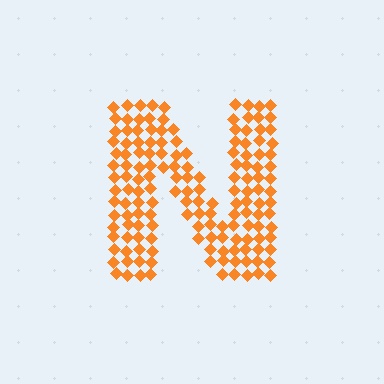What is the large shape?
The large shape is the letter N.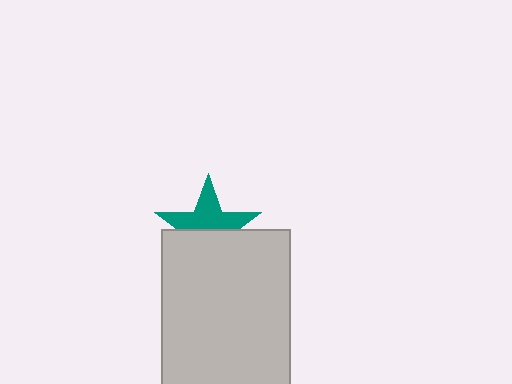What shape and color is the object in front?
The object in front is a light gray rectangle.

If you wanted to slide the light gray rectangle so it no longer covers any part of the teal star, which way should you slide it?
Slide it down — that is the most direct way to separate the two shapes.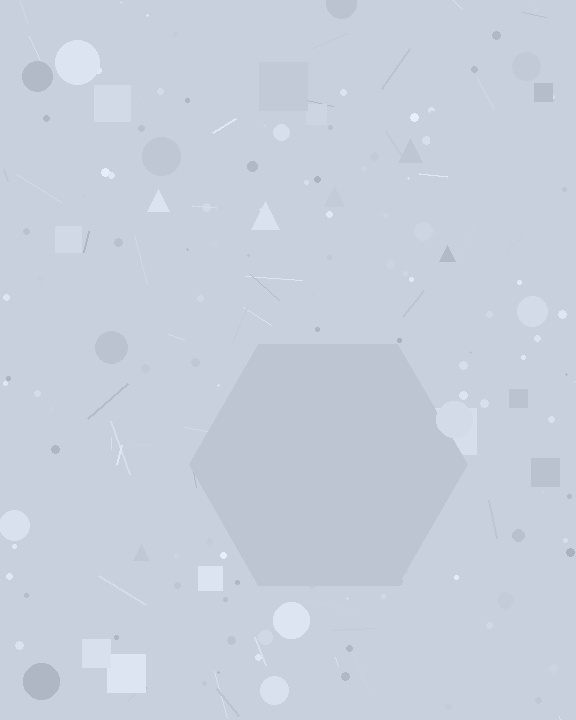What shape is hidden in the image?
A hexagon is hidden in the image.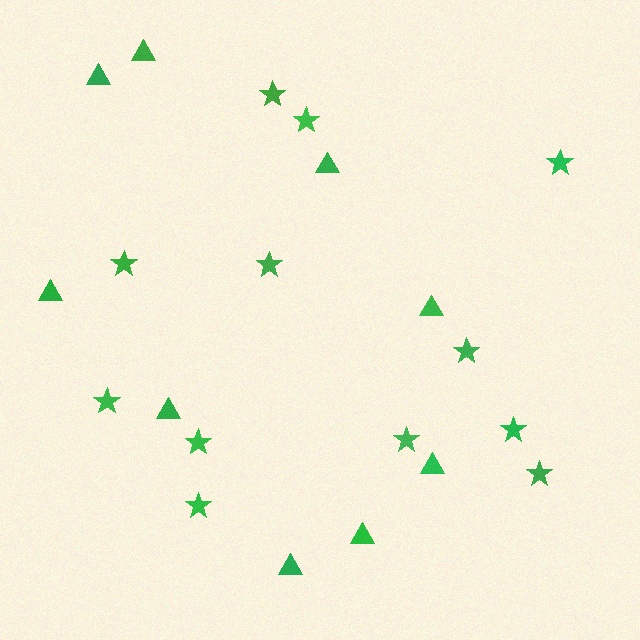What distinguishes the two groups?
There are 2 groups: one group of triangles (9) and one group of stars (12).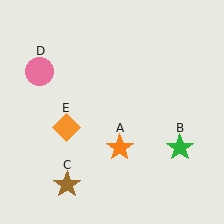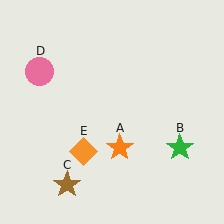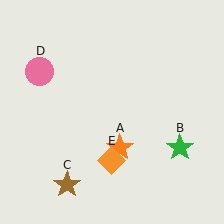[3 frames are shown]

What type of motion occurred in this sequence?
The orange diamond (object E) rotated counterclockwise around the center of the scene.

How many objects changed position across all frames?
1 object changed position: orange diamond (object E).